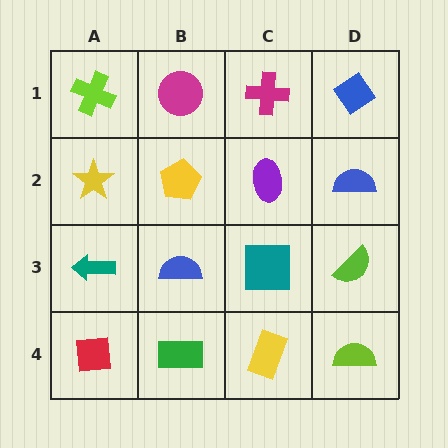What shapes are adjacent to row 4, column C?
A teal square (row 3, column C), a green rectangle (row 4, column B), a lime semicircle (row 4, column D).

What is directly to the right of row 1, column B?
A magenta cross.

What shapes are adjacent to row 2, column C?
A magenta cross (row 1, column C), a teal square (row 3, column C), a yellow pentagon (row 2, column B), a blue semicircle (row 2, column D).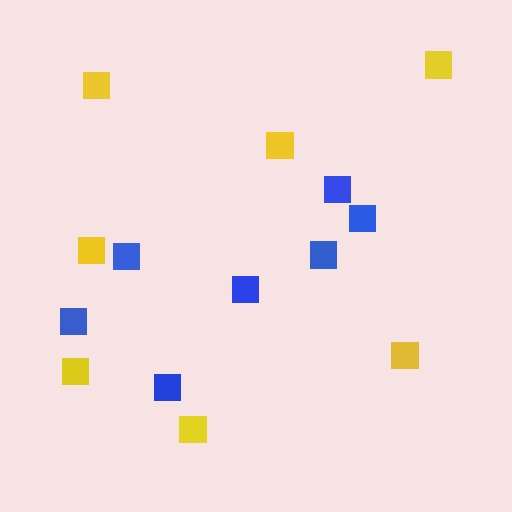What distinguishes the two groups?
There are 2 groups: one group of blue squares (7) and one group of yellow squares (7).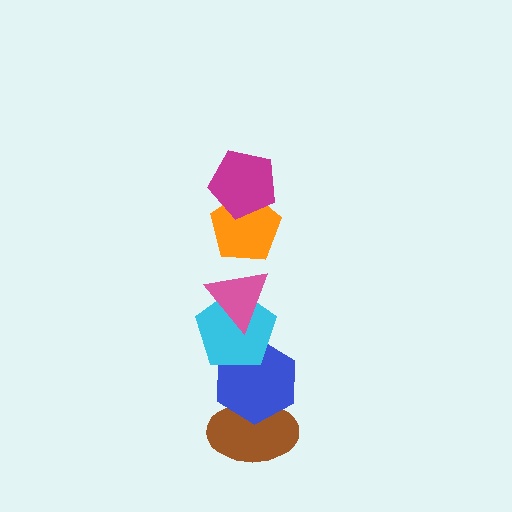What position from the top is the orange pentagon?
The orange pentagon is 2nd from the top.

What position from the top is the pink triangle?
The pink triangle is 3rd from the top.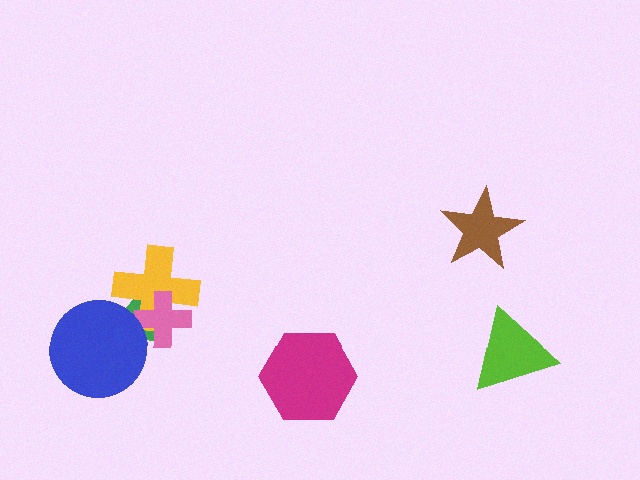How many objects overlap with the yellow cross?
2 objects overlap with the yellow cross.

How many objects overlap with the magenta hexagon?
0 objects overlap with the magenta hexagon.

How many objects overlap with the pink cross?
2 objects overlap with the pink cross.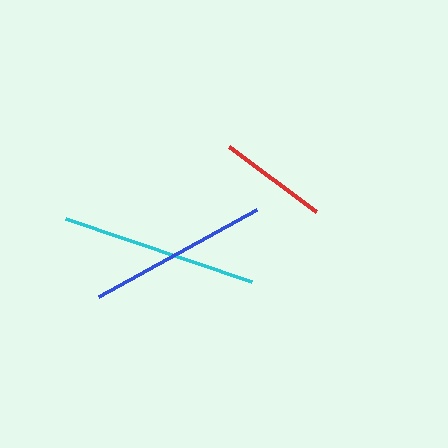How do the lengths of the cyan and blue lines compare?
The cyan and blue lines are approximately the same length.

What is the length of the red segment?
The red segment is approximately 109 pixels long.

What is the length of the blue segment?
The blue segment is approximately 181 pixels long.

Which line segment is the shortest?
The red line is the shortest at approximately 109 pixels.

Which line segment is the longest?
The cyan line is the longest at approximately 196 pixels.